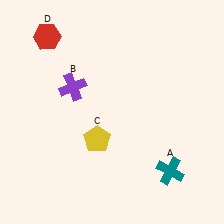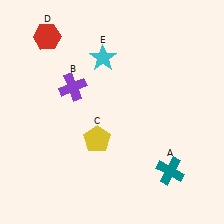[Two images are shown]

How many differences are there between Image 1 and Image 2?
There is 1 difference between the two images.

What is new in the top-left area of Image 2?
A cyan star (E) was added in the top-left area of Image 2.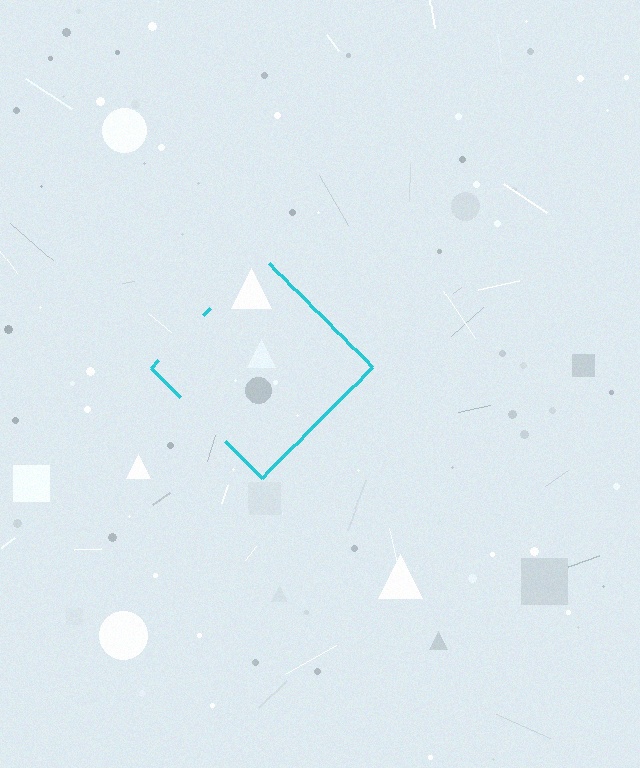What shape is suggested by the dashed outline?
The dashed outline suggests a diamond.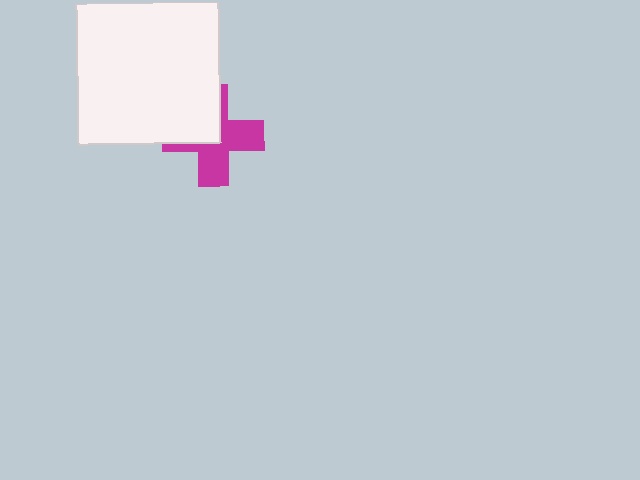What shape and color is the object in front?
The object in front is a white square.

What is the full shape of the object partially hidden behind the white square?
The partially hidden object is a magenta cross.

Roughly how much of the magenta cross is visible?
About half of it is visible (roughly 58%).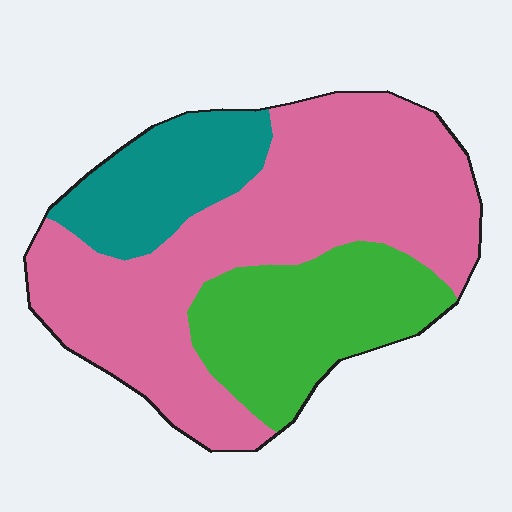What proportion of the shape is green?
Green takes up about one quarter (1/4) of the shape.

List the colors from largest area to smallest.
From largest to smallest: pink, green, teal.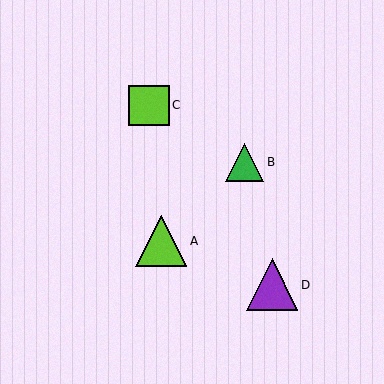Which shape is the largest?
The purple triangle (labeled D) is the largest.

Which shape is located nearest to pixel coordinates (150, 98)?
The lime square (labeled C) at (149, 105) is nearest to that location.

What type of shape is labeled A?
Shape A is a lime triangle.